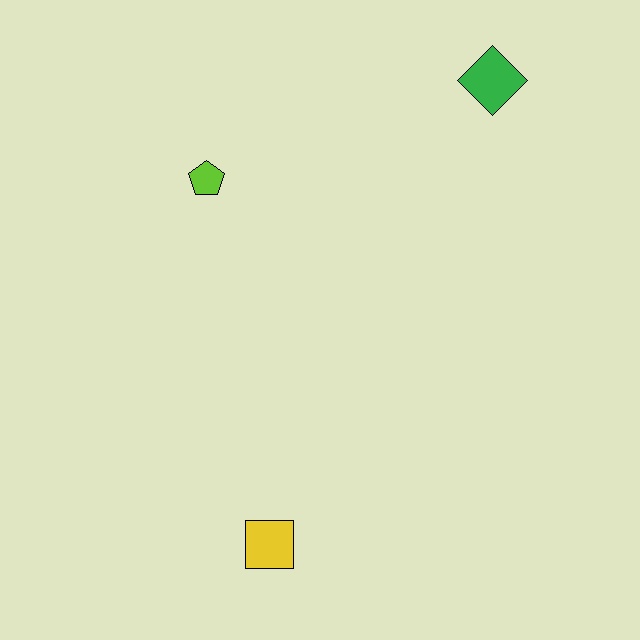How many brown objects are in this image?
There are no brown objects.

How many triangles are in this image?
There are no triangles.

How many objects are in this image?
There are 3 objects.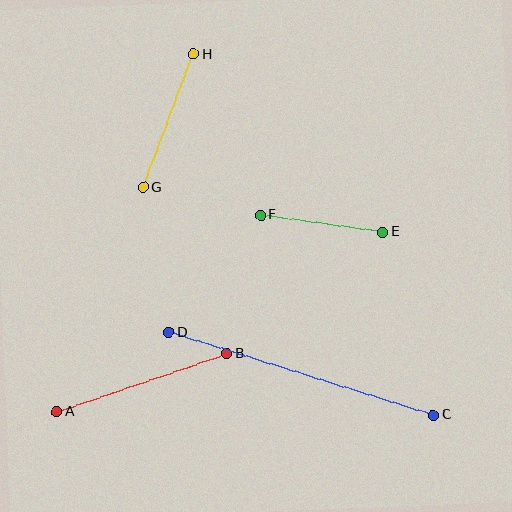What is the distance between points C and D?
The distance is approximately 277 pixels.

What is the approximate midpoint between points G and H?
The midpoint is at approximately (169, 121) pixels.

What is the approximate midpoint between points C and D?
The midpoint is at approximately (301, 374) pixels.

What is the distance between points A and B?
The distance is approximately 180 pixels.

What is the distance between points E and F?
The distance is approximately 124 pixels.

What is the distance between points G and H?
The distance is approximately 142 pixels.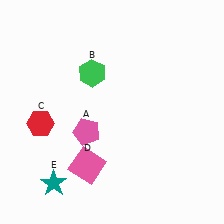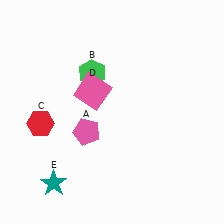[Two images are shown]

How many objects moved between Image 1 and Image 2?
1 object moved between the two images.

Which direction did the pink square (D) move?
The pink square (D) moved up.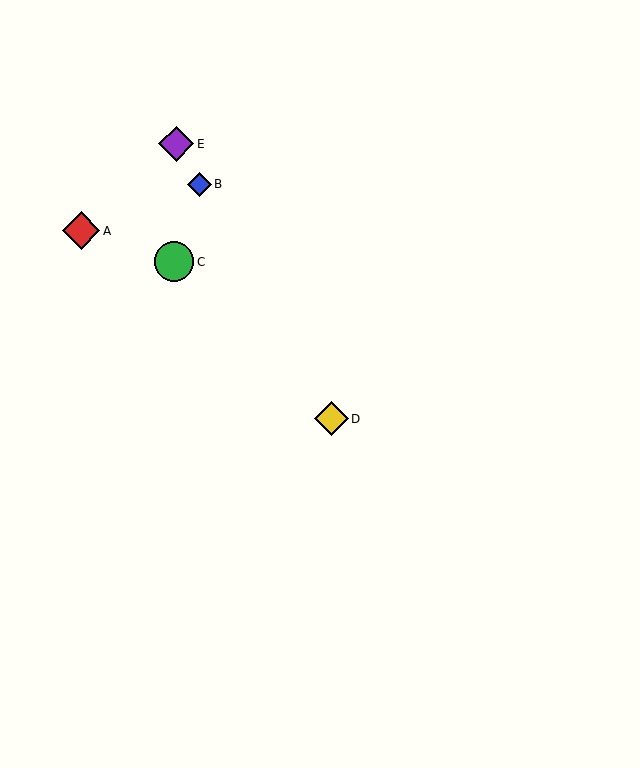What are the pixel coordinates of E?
Object E is at (176, 144).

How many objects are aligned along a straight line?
3 objects (B, D, E) are aligned along a straight line.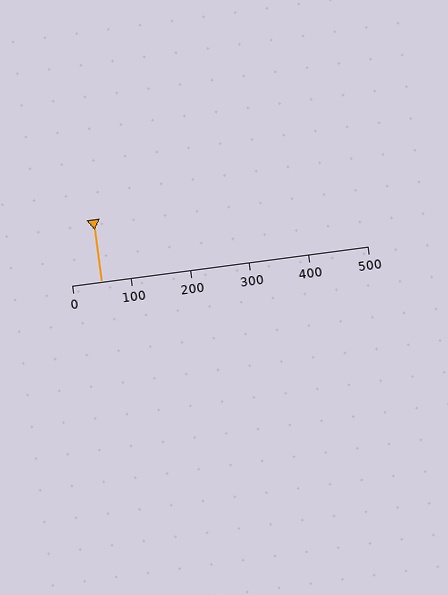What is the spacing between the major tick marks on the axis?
The major ticks are spaced 100 apart.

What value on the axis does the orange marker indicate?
The marker indicates approximately 50.